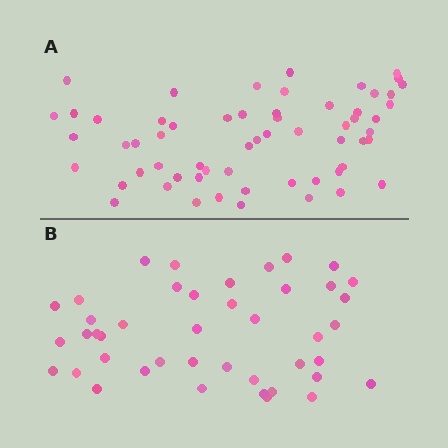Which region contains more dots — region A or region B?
Region A (the top region) has more dots.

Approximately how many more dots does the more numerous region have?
Region A has approximately 15 more dots than region B.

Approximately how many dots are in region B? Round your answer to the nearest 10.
About 40 dots. (The exact count is 43, which rounds to 40.)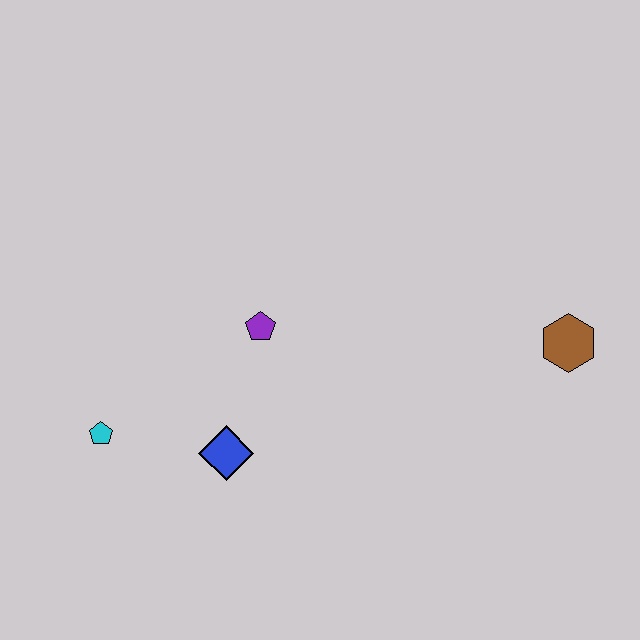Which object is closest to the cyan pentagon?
The blue diamond is closest to the cyan pentagon.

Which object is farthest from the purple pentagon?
The brown hexagon is farthest from the purple pentagon.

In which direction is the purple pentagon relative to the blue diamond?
The purple pentagon is above the blue diamond.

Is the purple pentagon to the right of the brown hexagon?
No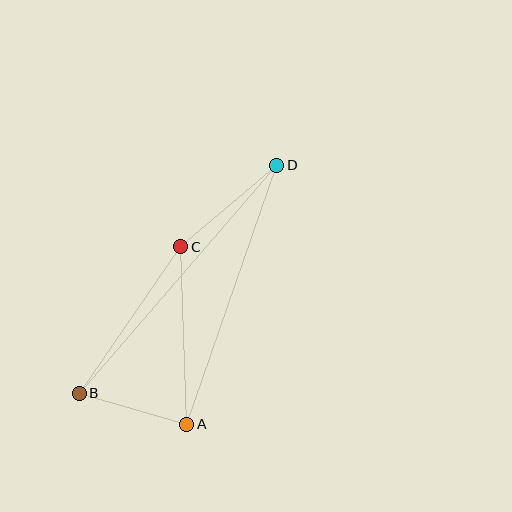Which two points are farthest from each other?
Points B and D are farthest from each other.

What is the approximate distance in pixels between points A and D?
The distance between A and D is approximately 274 pixels.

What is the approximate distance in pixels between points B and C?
The distance between B and C is approximately 178 pixels.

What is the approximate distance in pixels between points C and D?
The distance between C and D is approximately 126 pixels.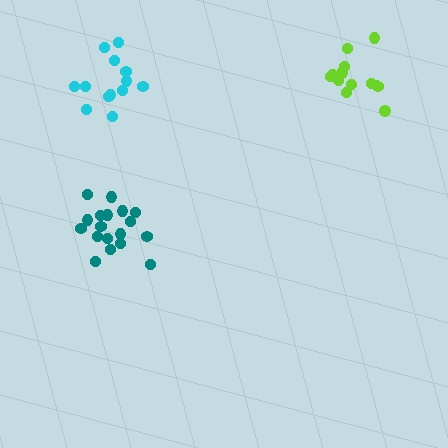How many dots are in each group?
Group 1: 13 dots, Group 2: 13 dots, Group 3: 18 dots (44 total).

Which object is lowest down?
The teal cluster is bottommost.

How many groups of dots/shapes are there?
There are 3 groups.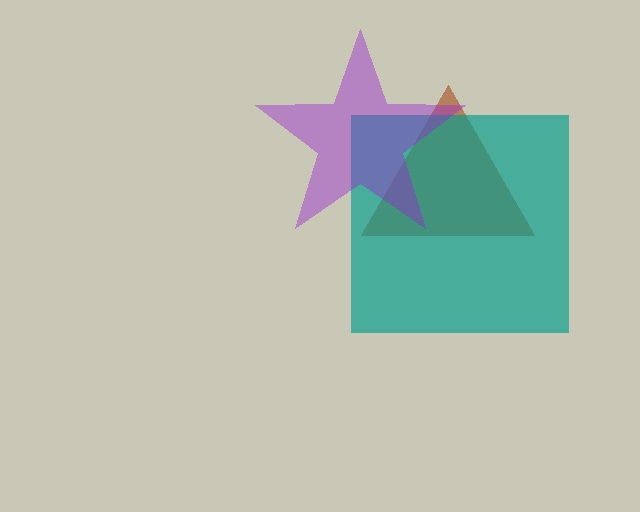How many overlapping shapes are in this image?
There are 3 overlapping shapes in the image.